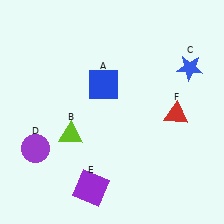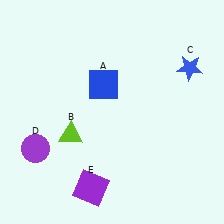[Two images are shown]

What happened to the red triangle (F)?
The red triangle (F) was removed in Image 2. It was in the bottom-right area of Image 1.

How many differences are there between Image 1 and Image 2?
There is 1 difference between the two images.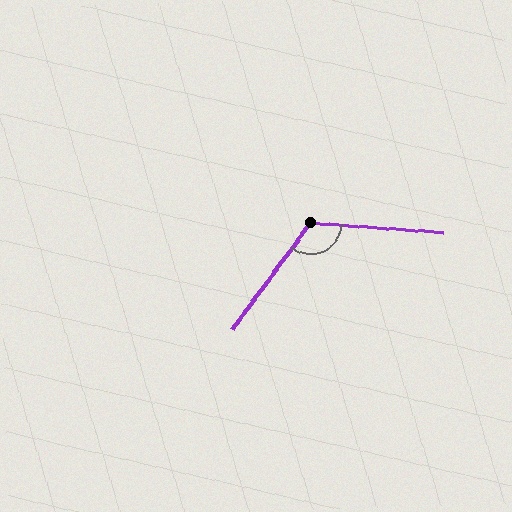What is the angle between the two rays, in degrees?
Approximately 122 degrees.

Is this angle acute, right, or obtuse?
It is obtuse.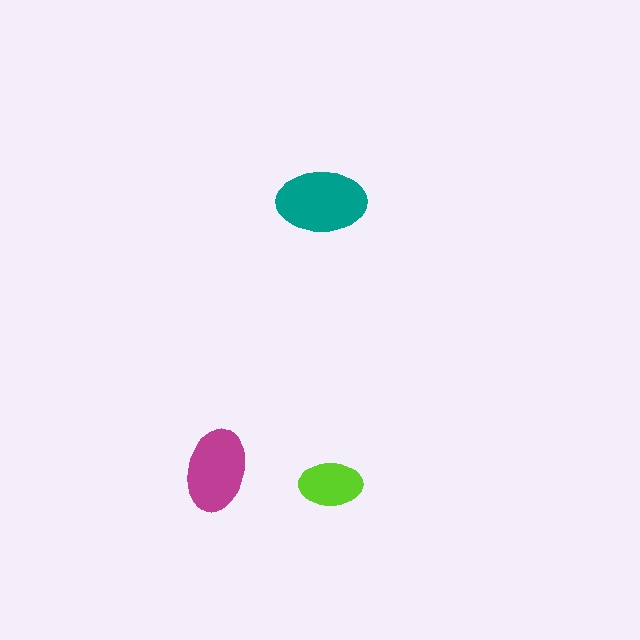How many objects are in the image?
There are 3 objects in the image.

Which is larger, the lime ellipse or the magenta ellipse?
The magenta one.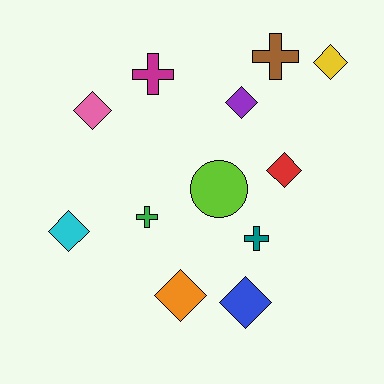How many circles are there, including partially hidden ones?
There is 1 circle.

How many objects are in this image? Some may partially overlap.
There are 12 objects.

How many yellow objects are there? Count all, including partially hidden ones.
There is 1 yellow object.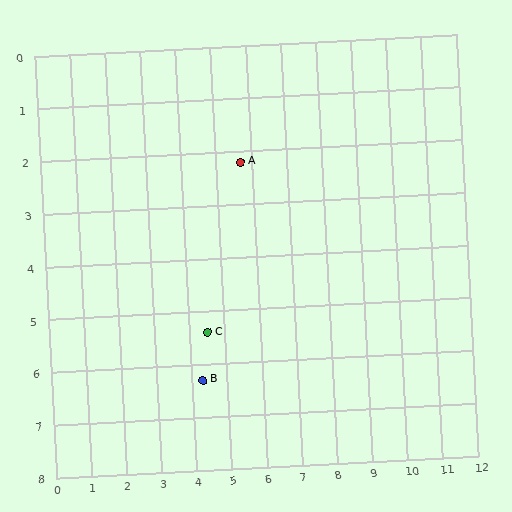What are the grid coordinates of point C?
Point C is at approximately (4.5, 5.4).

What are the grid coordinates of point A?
Point A is at approximately (5.7, 2.2).